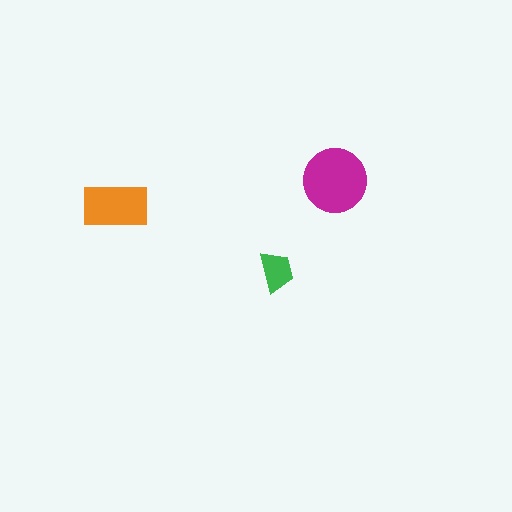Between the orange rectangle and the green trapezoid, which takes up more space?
The orange rectangle.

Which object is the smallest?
The green trapezoid.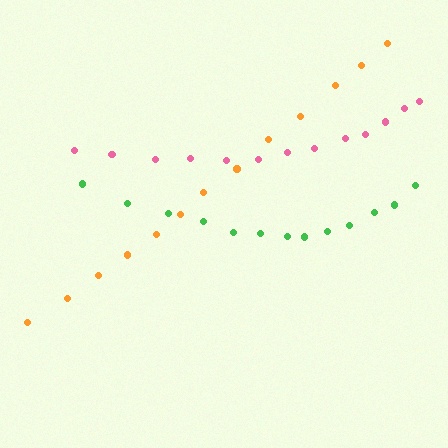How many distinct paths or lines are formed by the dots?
There are 3 distinct paths.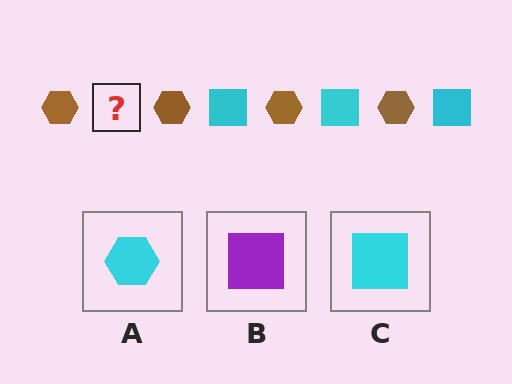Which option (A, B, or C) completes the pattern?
C.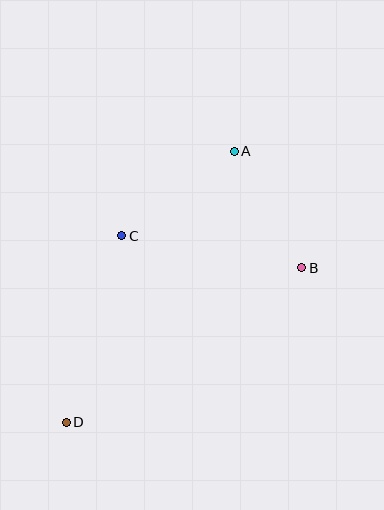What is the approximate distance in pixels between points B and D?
The distance between B and D is approximately 282 pixels.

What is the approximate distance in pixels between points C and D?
The distance between C and D is approximately 195 pixels.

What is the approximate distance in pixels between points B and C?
The distance between B and C is approximately 183 pixels.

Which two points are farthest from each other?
Points A and D are farthest from each other.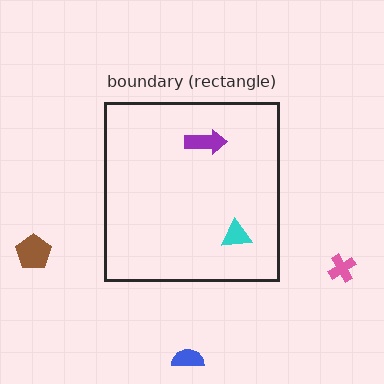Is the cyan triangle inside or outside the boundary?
Inside.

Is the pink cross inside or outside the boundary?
Outside.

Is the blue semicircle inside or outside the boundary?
Outside.